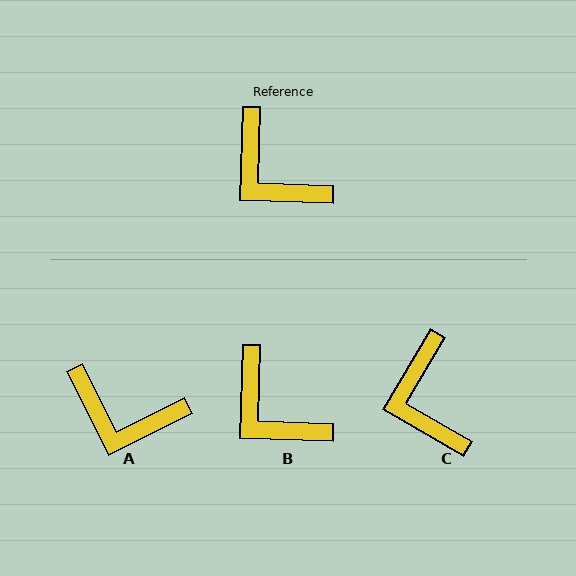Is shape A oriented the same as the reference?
No, it is off by about 28 degrees.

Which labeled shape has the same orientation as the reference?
B.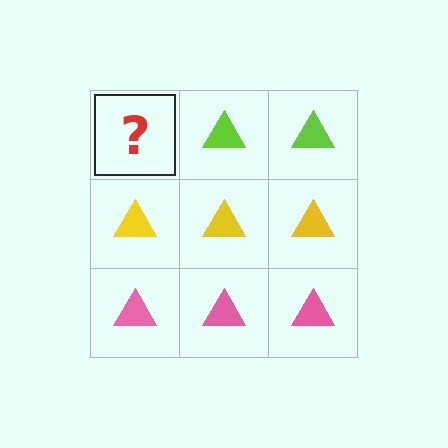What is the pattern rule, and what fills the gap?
The rule is that each row has a consistent color. The gap should be filled with a lime triangle.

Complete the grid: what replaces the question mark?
The question mark should be replaced with a lime triangle.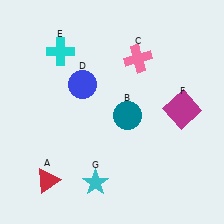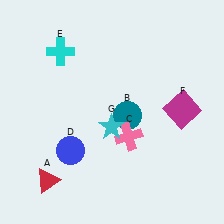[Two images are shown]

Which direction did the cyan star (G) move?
The cyan star (G) moved up.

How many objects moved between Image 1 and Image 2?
3 objects moved between the two images.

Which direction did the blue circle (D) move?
The blue circle (D) moved down.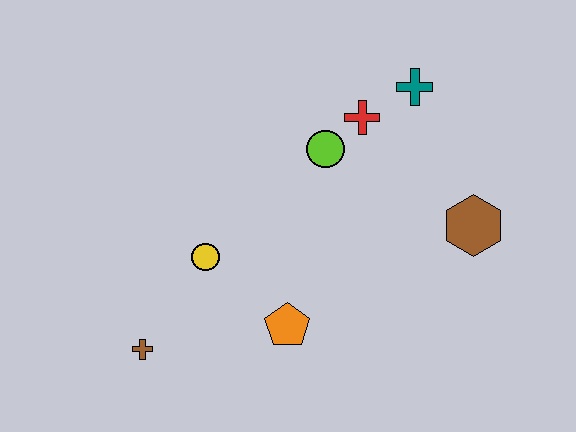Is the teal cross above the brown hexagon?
Yes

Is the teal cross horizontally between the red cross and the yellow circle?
No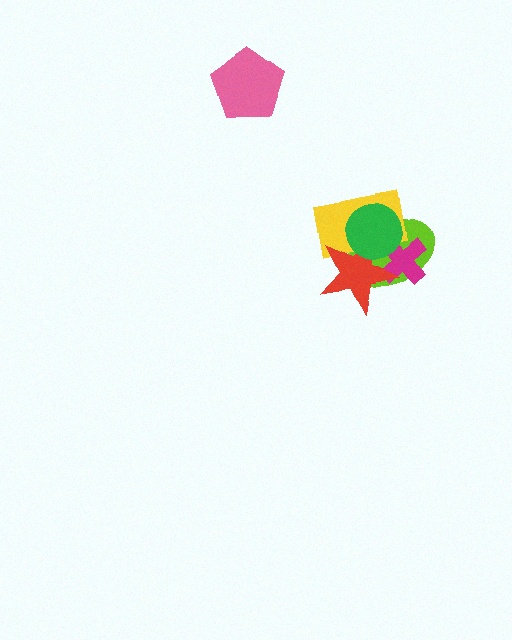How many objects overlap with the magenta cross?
4 objects overlap with the magenta cross.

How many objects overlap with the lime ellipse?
4 objects overlap with the lime ellipse.